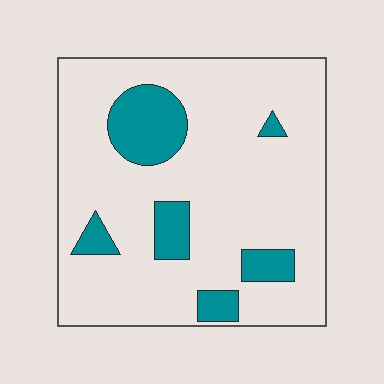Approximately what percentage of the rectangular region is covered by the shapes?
Approximately 15%.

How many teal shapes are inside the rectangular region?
6.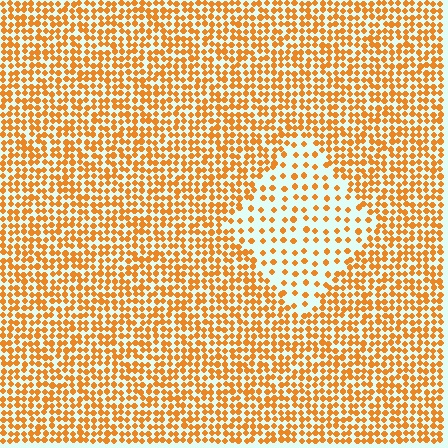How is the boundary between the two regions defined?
The boundary is defined by a change in element density (approximately 2.4x ratio). All elements are the same color, size, and shape.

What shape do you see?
I see a diamond.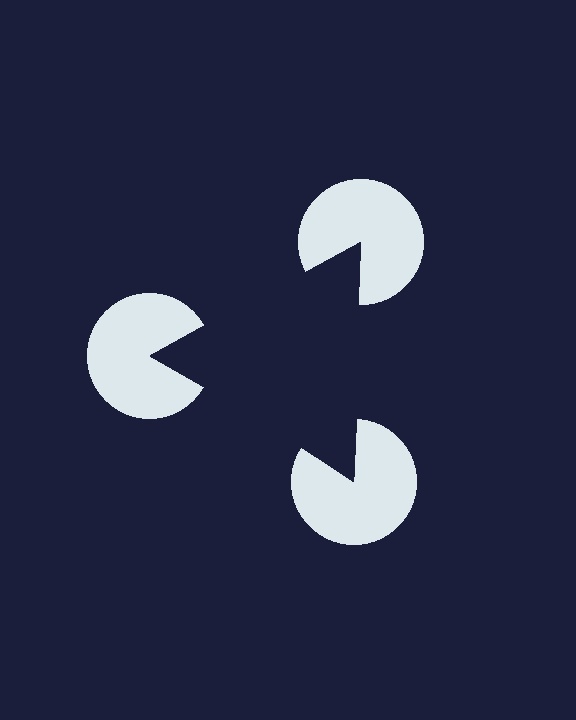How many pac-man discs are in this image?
There are 3 — one at each vertex of the illusory triangle.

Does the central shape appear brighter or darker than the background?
It typically appears slightly darker than the background, even though no actual brightness change is drawn.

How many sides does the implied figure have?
3 sides.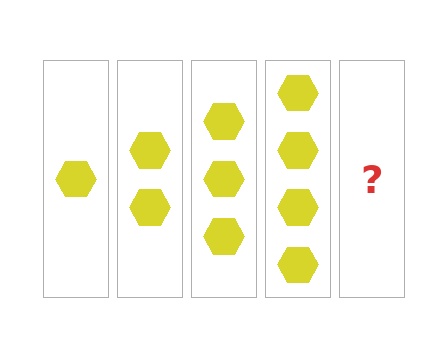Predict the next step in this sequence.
The next step is 5 hexagons.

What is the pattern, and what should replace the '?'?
The pattern is that each step adds one more hexagon. The '?' should be 5 hexagons.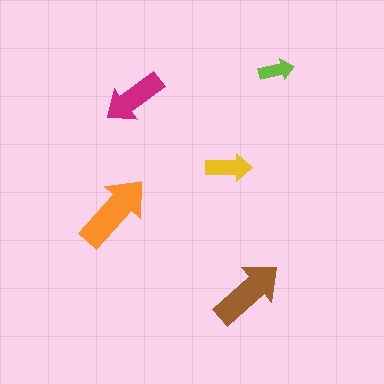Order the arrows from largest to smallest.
the orange one, the brown one, the magenta one, the yellow one, the lime one.